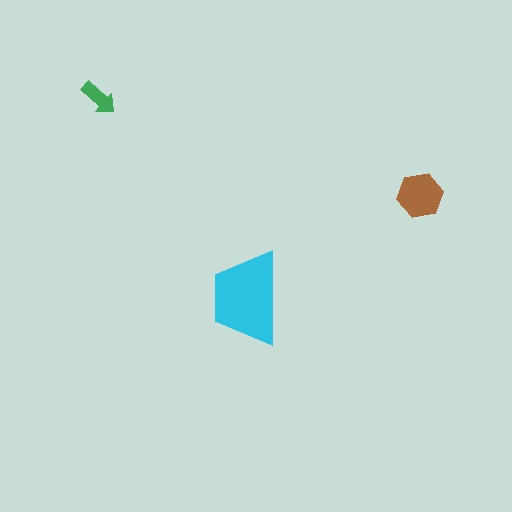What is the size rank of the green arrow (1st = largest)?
3rd.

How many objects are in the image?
There are 3 objects in the image.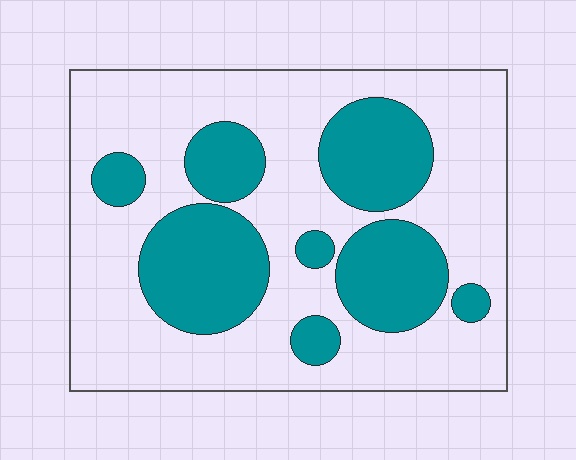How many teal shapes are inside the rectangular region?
8.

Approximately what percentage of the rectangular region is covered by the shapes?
Approximately 35%.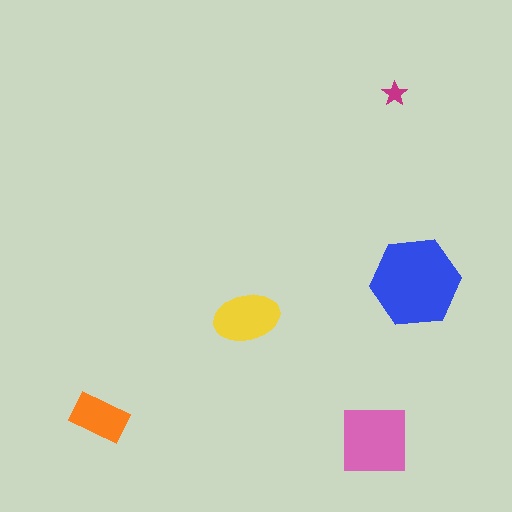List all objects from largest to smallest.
The blue hexagon, the pink square, the yellow ellipse, the orange rectangle, the magenta star.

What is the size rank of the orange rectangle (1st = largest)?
4th.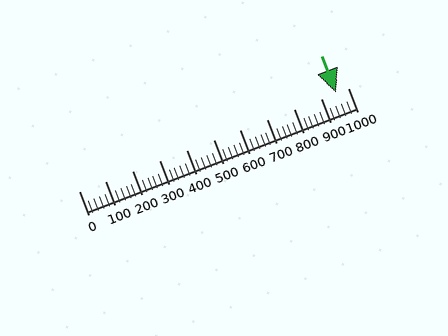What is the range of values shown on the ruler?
The ruler shows values from 0 to 1000.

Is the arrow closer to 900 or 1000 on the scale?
The arrow is closer to 1000.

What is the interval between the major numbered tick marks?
The major tick marks are spaced 100 units apart.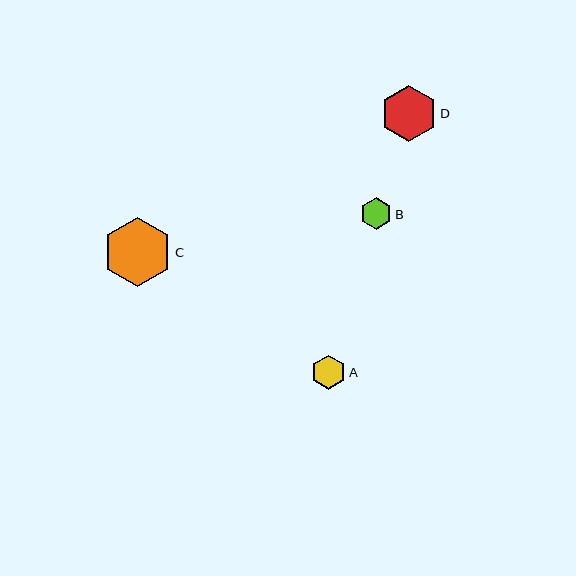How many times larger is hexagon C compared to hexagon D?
Hexagon C is approximately 1.2 times the size of hexagon D.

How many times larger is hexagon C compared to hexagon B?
Hexagon C is approximately 2.2 times the size of hexagon B.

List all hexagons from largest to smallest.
From largest to smallest: C, D, A, B.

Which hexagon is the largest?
Hexagon C is the largest with a size of approximately 69 pixels.